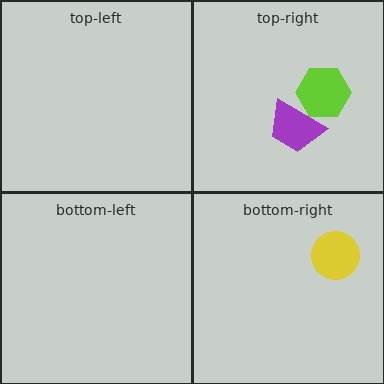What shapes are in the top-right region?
The lime hexagon, the purple trapezoid.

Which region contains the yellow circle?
The bottom-right region.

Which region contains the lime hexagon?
The top-right region.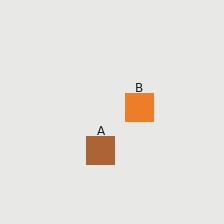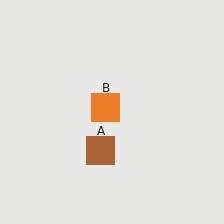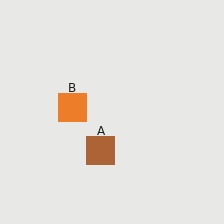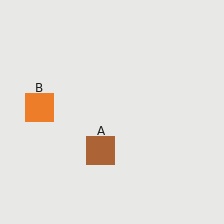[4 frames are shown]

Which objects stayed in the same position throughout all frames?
Brown square (object A) remained stationary.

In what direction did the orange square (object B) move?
The orange square (object B) moved left.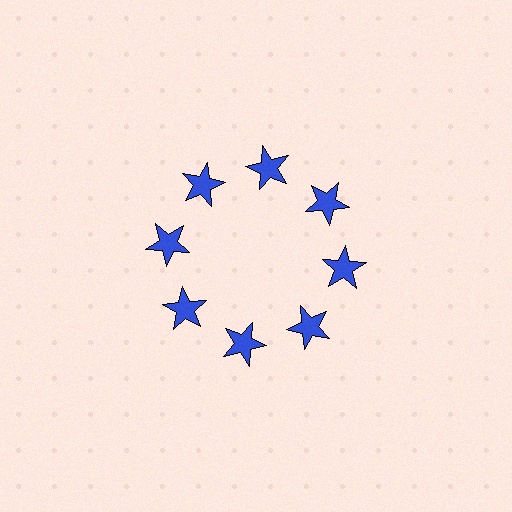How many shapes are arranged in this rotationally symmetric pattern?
There are 8 shapes, arranged in 8 groups of 1.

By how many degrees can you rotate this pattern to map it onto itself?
The pattern maps onto itself every 45 degrees of rotation.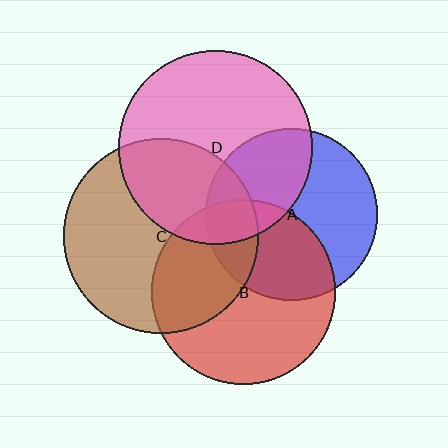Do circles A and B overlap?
Yes.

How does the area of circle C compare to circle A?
Approximately 1.3 times.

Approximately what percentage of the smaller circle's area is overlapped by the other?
Approximately 40%.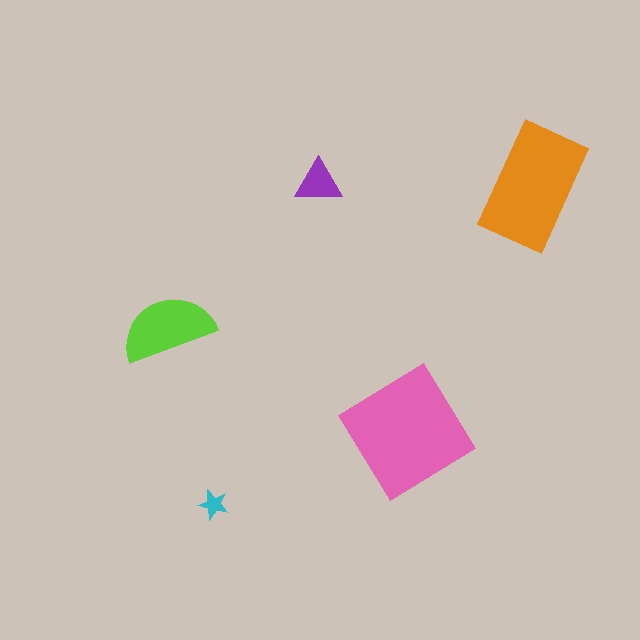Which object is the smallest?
The cyan star.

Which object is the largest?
The pink diamond.